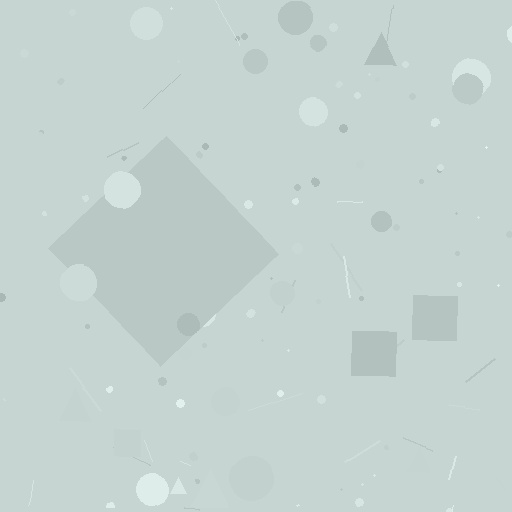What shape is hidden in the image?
A diamond is hidden in the image.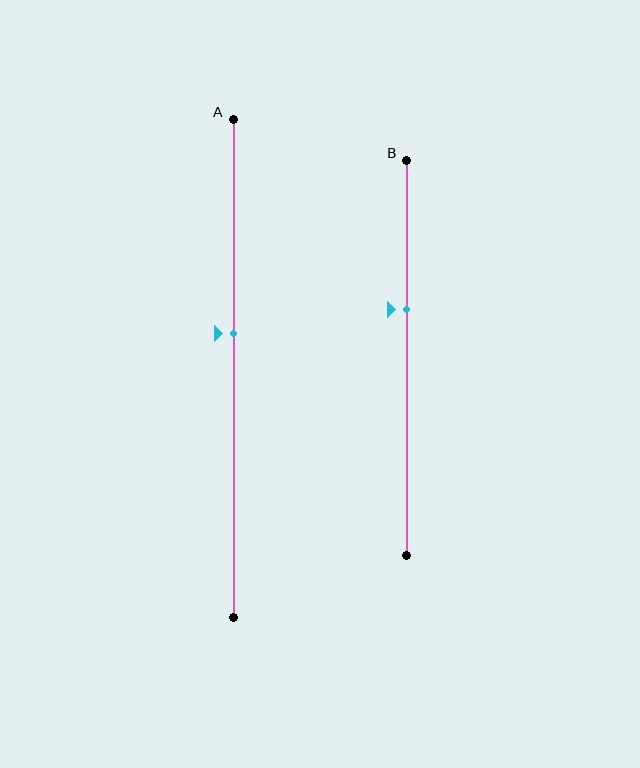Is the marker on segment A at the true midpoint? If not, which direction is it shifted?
No, the marker on segment A is shifted upward by about 7% of the segment length.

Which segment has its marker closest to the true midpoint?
Segment A has its marker closest to the true midpoint.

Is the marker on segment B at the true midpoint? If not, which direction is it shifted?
No, the marker on segment B is shifted upward by about 12% of the segment length.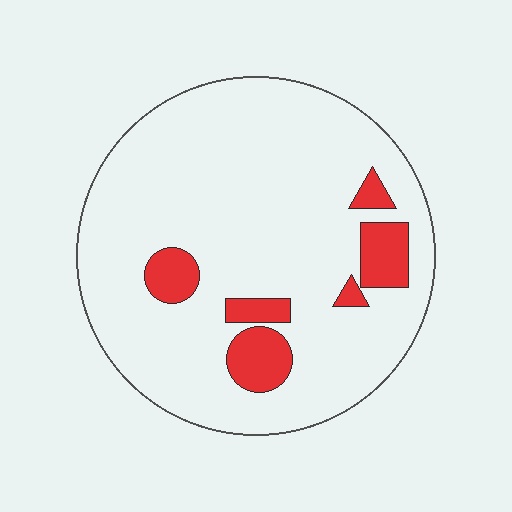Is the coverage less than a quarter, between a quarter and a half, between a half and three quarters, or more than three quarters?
Less than a quarter.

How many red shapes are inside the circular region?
6.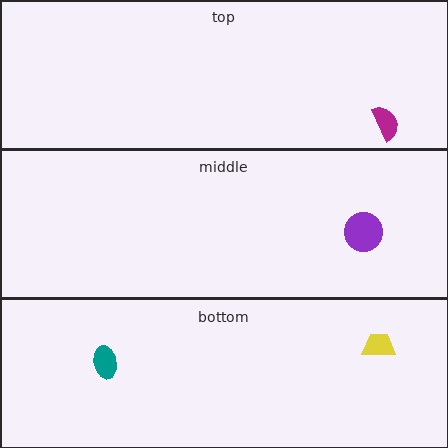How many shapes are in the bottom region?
2.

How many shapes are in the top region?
1.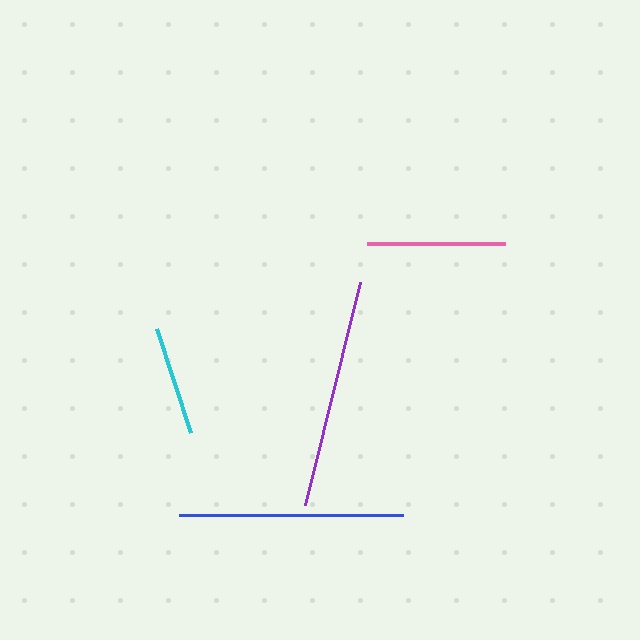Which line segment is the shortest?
The cyan line is the shortest at approximately 110 pixels.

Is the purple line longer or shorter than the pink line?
The purple line is longer than the pink line.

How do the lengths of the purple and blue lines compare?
The purple and blue lines are approximately the same length.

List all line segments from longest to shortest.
From longest to shortest: purple, blue, pink, cyan.